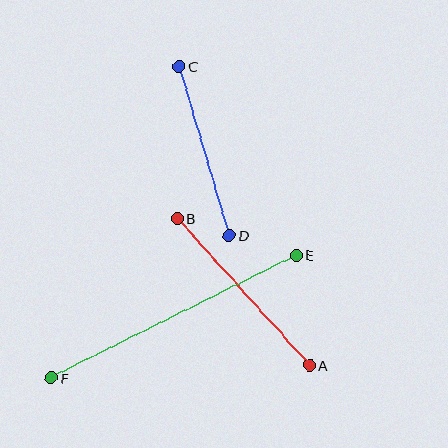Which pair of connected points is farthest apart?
Points E and F are farthest apart.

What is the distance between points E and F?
The distance is approximately 274 pixels.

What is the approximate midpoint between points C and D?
The midpoint is at approximately (204, 151) pixels.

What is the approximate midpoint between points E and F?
The midpoint is at approximately (174, 316) pixels.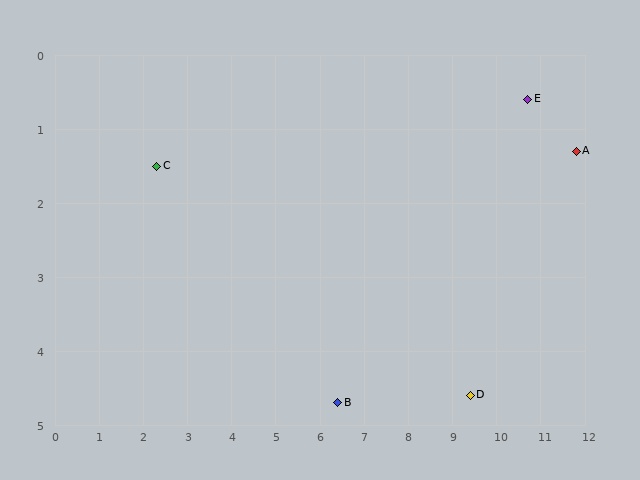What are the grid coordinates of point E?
Point E is at approximately (10.7, 0.6).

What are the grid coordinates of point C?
Point C is at approximately (2.3, 1.5).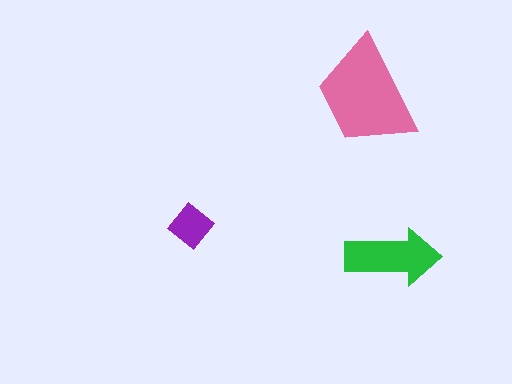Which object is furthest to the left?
The purple diamond is leftmost.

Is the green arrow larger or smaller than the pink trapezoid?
Smaller.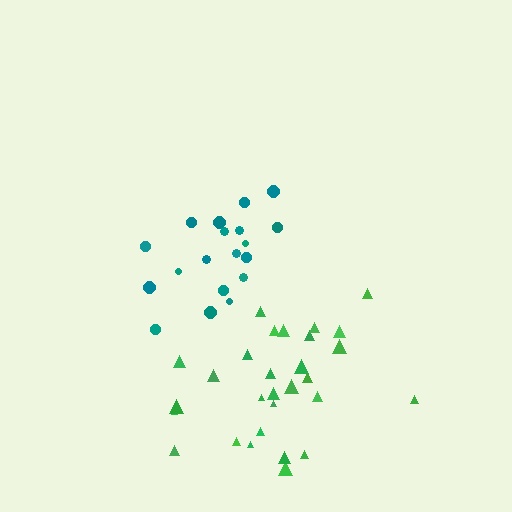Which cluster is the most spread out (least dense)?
Green.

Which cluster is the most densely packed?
Teal.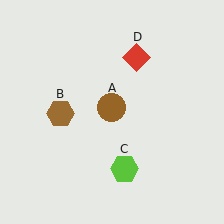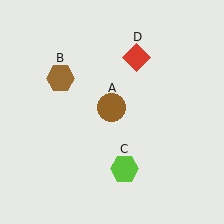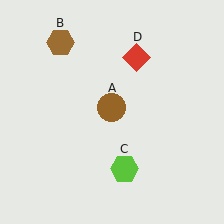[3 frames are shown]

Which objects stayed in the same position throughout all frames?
Brown circle (object A) and lime hexagon (object C) and red diamond (object D) remained stationary.